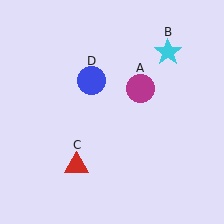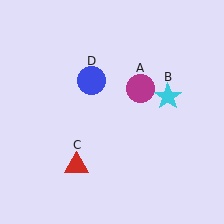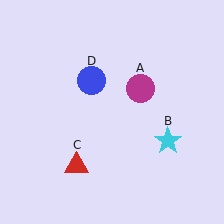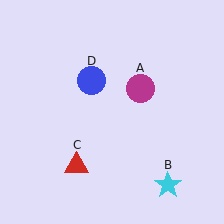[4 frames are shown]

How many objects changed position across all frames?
1 object changed position: cyan star (object B).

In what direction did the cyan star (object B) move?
The cyan star (object B) moved down.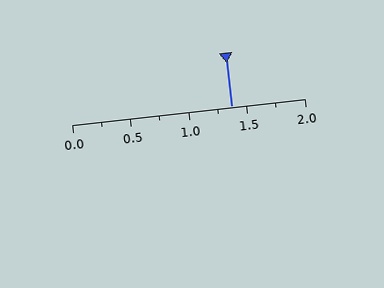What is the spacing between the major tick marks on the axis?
The major ticks are spaced 0.5 apart.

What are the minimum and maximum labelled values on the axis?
The axis runs from 0.0 to 2.0.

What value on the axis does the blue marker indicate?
The marker indicates approximately 1.38.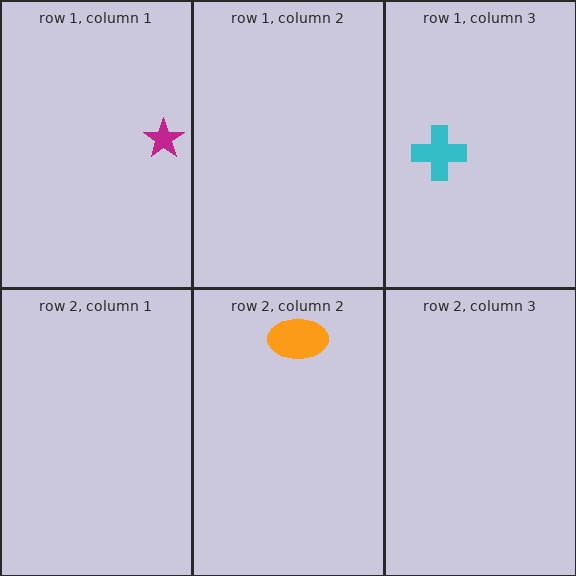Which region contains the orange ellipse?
The row 2, column 2 region.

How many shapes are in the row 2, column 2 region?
1.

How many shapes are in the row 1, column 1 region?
1.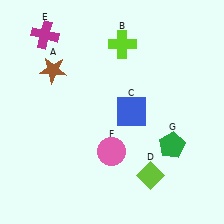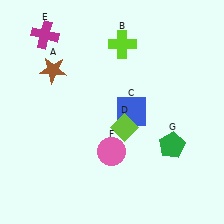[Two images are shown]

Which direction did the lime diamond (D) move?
The lime diamond (D) moved up.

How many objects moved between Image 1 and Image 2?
1 object moved between the two images.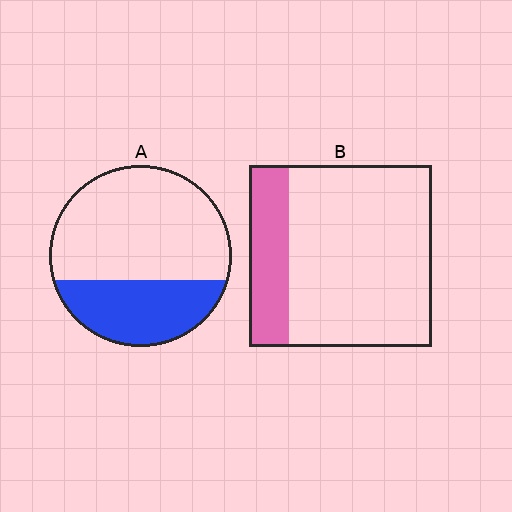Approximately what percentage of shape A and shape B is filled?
A is approximately 35% and B is approximately 20%.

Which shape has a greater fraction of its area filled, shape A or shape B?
Shape A.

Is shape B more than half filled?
No.